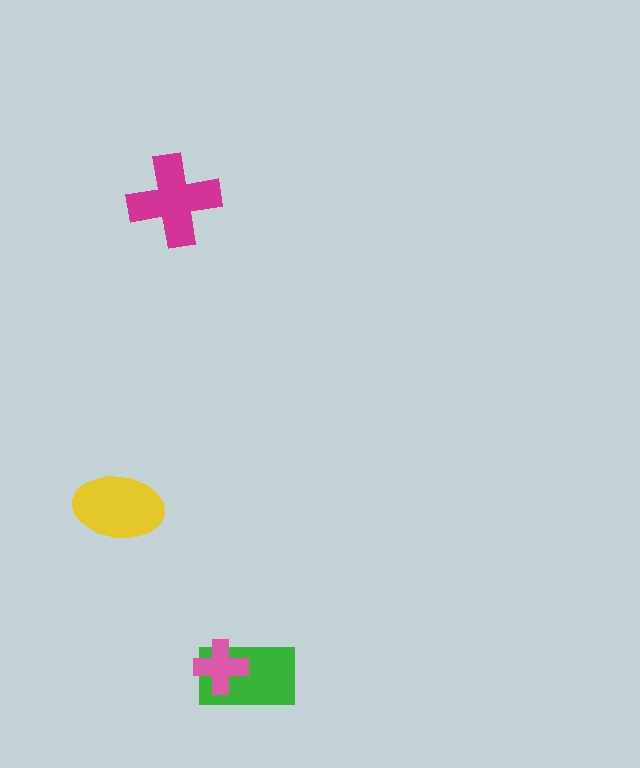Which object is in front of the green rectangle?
The pink cross is in front of the green rectangle.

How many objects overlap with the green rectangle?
1 object overlaps with the green rectangle.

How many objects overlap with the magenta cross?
0 objects overlap with the magenta cross.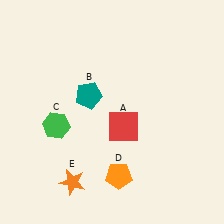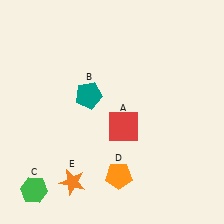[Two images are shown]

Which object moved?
The green hexagon (C) moved down.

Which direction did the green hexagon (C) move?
The green hexagon (C) moved down.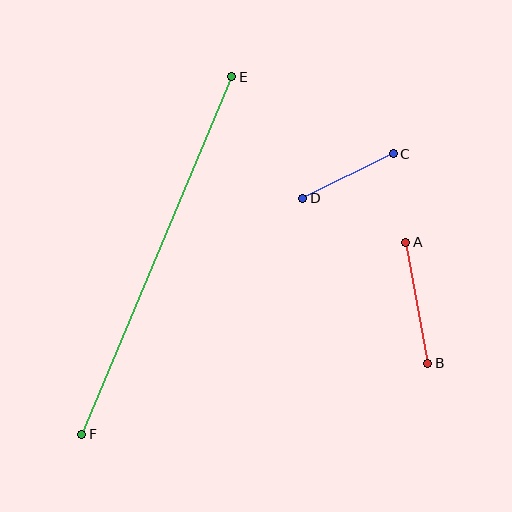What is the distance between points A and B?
The distance is approximately 123 pixels.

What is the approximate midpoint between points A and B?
The midpoint is at approximately (417, 303) pixels.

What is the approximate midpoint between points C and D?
The midpoint is at approximately (348, 176) pixels.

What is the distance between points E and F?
The distance is approximately 388 pixels.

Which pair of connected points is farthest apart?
Points E and F are farthest apart.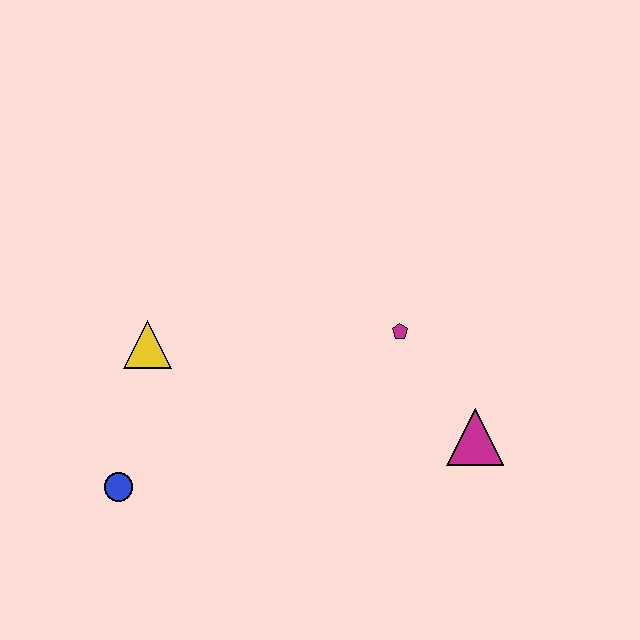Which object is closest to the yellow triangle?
The blue circle is closest to the yellow triangle.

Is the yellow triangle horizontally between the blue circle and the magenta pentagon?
Yes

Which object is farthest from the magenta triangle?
The blue circle is farthest from the magenta triangle.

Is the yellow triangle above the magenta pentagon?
No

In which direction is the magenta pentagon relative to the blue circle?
The magenta pentagon is to the right of the blue circle.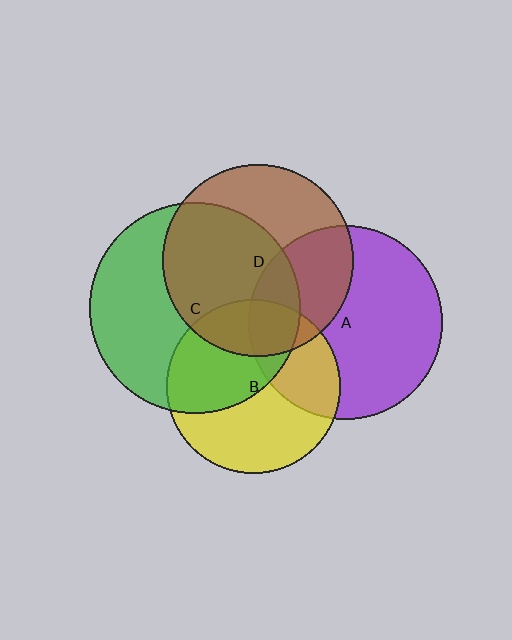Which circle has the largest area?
Circle C (green).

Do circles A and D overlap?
Yes.